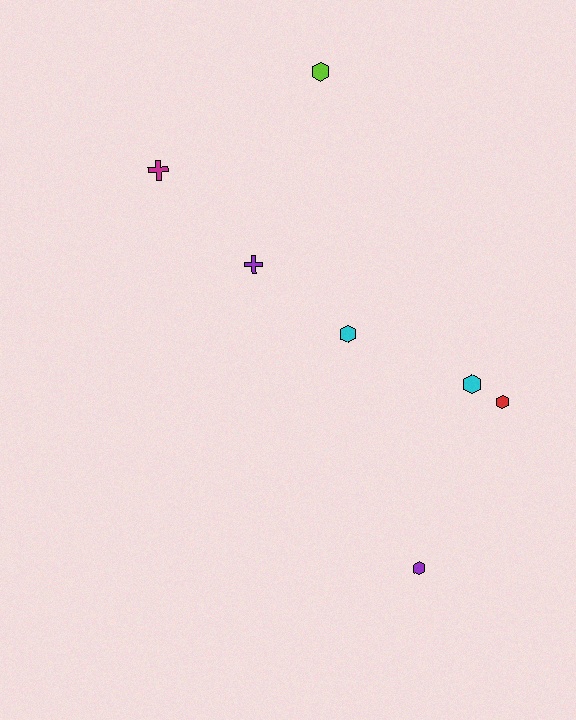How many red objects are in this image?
There is 1 red object.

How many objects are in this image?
There are 7 objects.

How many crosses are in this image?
There are 2 crosses.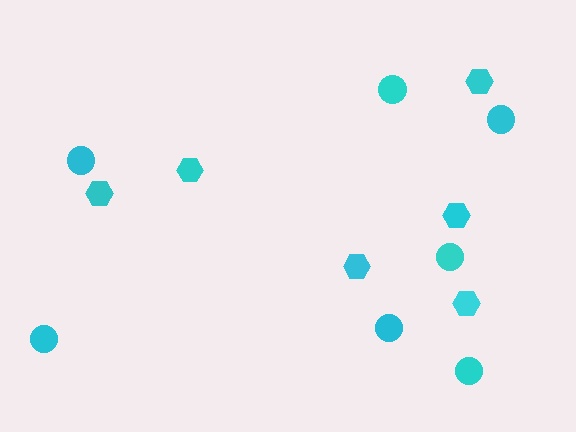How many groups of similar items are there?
There are 2 groups: one group of circles (7) and one group of hexagons (6).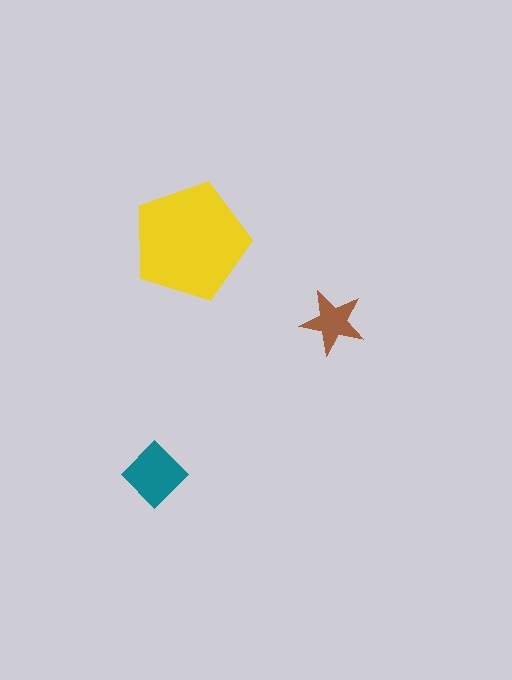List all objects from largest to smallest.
The yellow pentagon, the teal diamond, the brown star.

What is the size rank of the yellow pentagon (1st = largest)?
1st.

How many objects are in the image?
There are 3 objects in the image.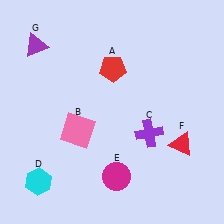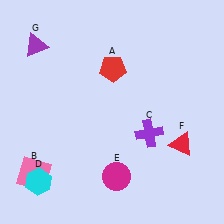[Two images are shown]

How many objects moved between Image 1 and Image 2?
1 object moved between the two images.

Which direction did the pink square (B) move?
The pink square (B) moved left.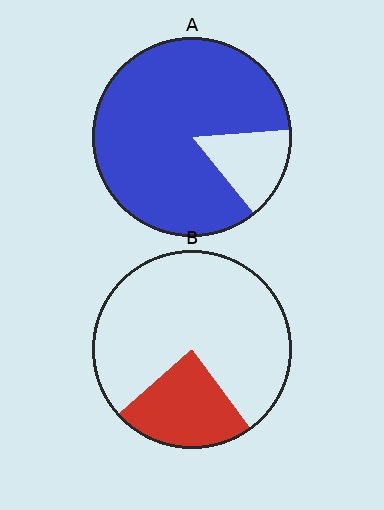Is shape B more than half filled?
No.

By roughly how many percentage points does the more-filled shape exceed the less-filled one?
By roughly 60 percentage points (A over B).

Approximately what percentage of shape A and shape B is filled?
A is approximately 85% and B is approximately 25%.